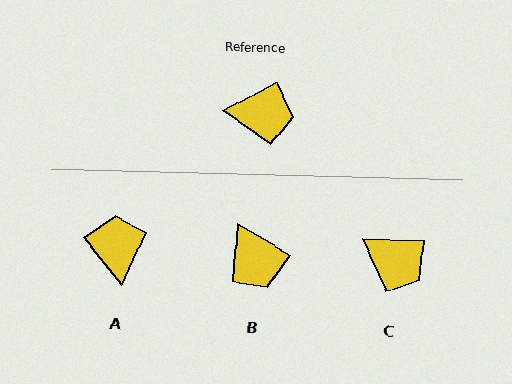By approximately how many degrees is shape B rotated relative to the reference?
Approximately 60 degrees clockwise.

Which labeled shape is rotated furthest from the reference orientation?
A, about 100 degrees away.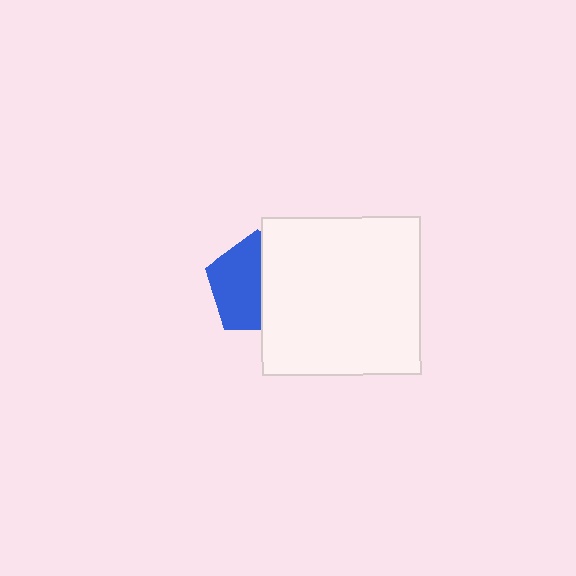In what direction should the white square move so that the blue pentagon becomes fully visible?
The white square should move right. That is the shortest direction to clear the overlap and leave the blue pentagon fully visible.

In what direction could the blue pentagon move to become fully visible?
The blue pentagon could move left. That would shift it out from behind the white square entirely.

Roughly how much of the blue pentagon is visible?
About half of it is visible (roughly 56%).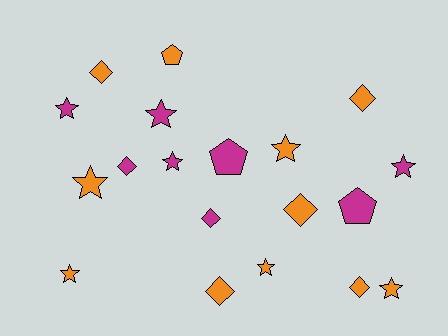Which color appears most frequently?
Orange, with 11 objects.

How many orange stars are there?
There are 5 orange stars.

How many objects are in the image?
There are 19 objects.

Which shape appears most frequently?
Star, with 9 objects.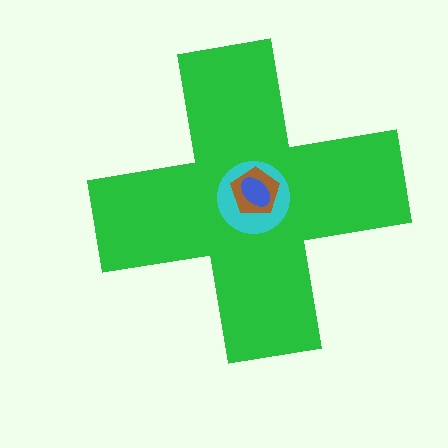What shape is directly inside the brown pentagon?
The blue ellipse.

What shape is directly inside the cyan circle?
The brown pentagon.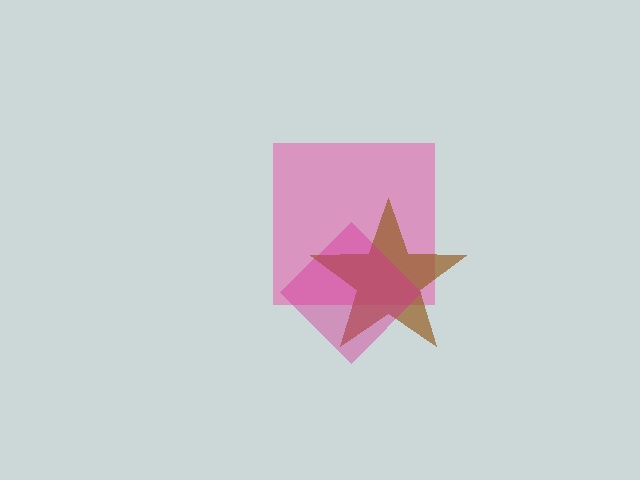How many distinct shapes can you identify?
There are 3 distinct shapes: a pink square, a brown star, a magenta diamond.